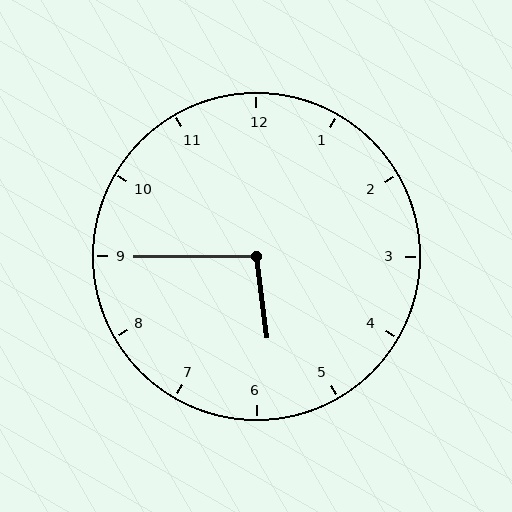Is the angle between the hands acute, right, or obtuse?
It is obtuse.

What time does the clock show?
5:45.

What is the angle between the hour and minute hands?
Approximately 98 degrees.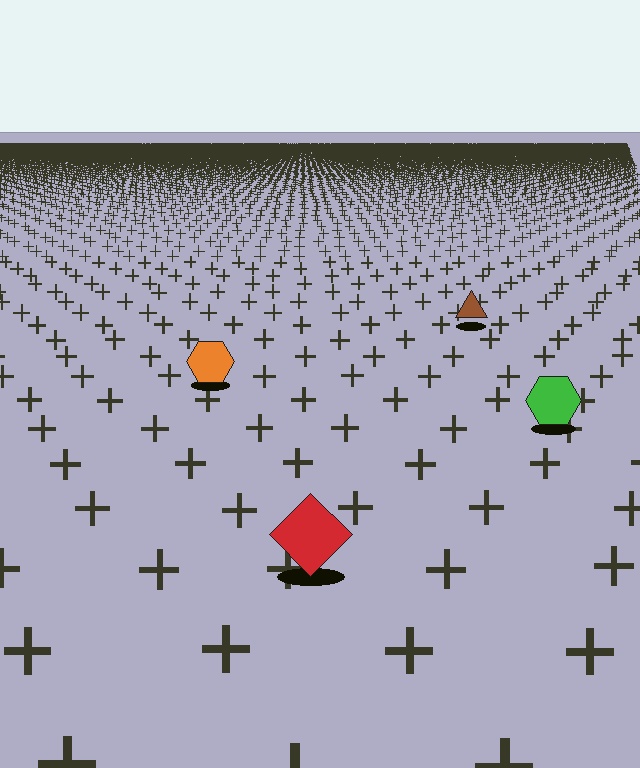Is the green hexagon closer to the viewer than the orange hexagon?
Yes. The green hexagon is closer — you can tell from the texture gradient: the ground texture is coarser near it.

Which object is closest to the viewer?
The red diamond is closest. The texture marks near it are larger and more spread out.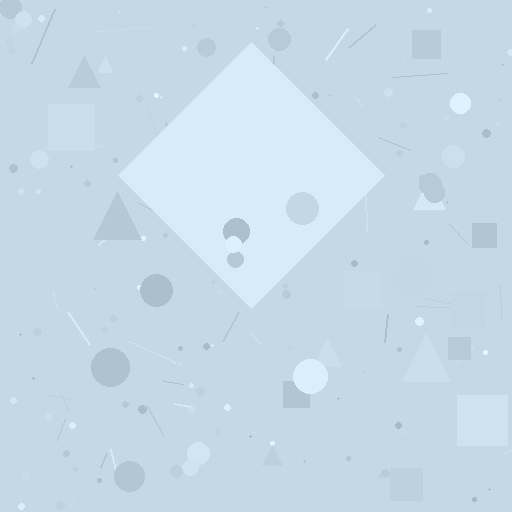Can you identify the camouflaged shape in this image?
The camouflaged shape is a diamond.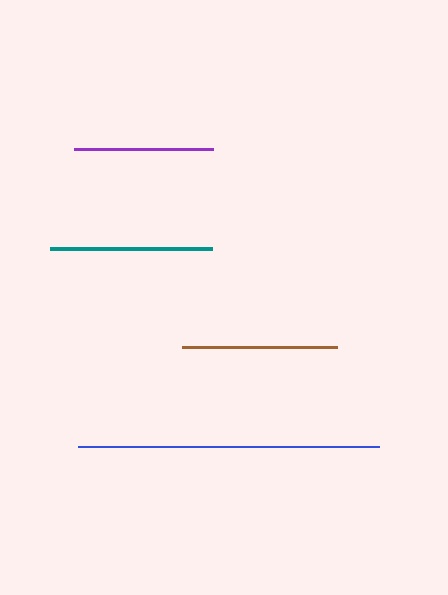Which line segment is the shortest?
The purple line is the shortest at approximately 139 pixels.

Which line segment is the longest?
The blue line is the longest at approximately 301 pixels.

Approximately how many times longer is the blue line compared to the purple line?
The blue line is approximately 2.2 times the length of the purple line.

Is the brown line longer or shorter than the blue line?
The blue line is longer than the brown line.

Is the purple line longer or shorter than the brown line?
The brown line is longer than the purple line.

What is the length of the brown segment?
The brown segment is approximately 156 pixels long.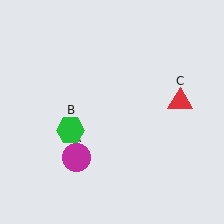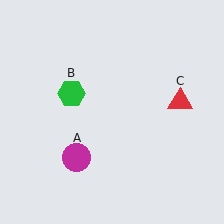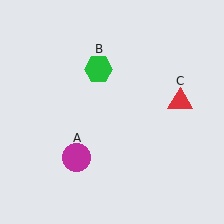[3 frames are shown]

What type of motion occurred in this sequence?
The green hexagon (object B) rotated clockwise around the center of the scene.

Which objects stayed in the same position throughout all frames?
Magenta circle (object A) and red triangle (object C) remained stationary.